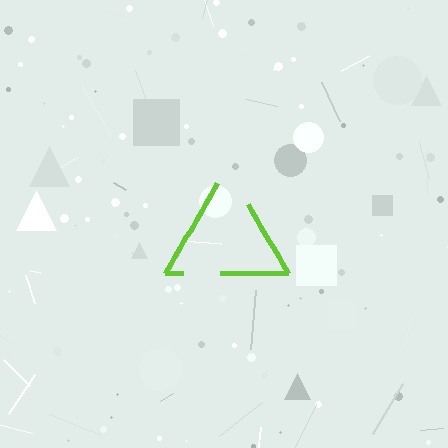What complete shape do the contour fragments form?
The contour fragments form a triangle.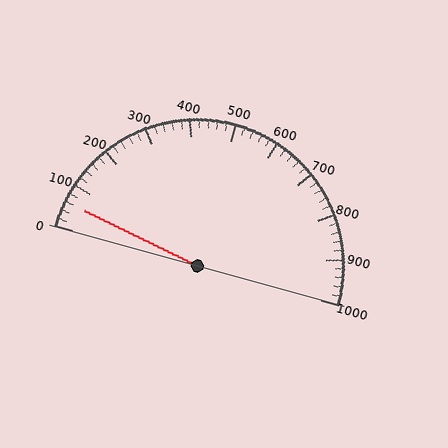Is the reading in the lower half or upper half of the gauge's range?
The reading is in the lower half of the range (0 to 1000).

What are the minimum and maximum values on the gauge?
The gauge ranges from 0 to 1000.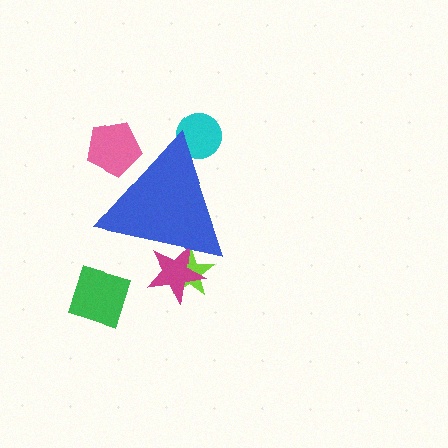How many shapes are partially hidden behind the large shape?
4 shapes are partially hidden.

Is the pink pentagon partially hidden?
Yes, the pink pentagon is partially hidden behind the blue triangle.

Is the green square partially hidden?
No, the green square is fully visible.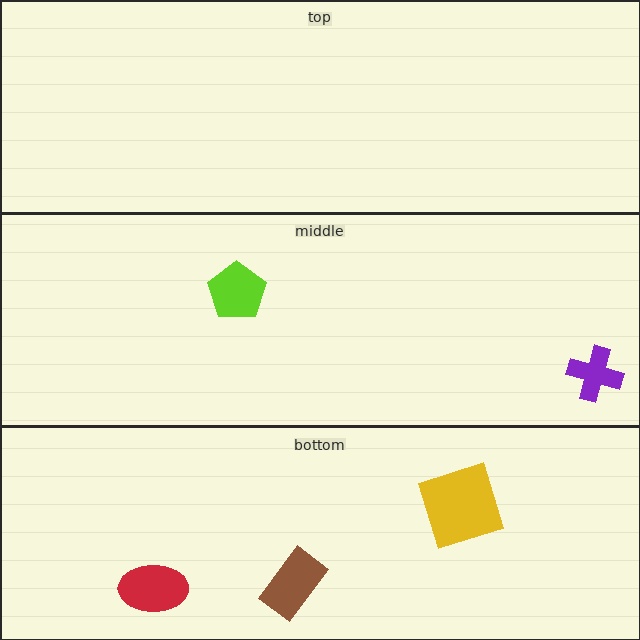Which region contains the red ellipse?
The bottom region.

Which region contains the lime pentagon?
The middle region.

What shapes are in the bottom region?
The red ellipse, the yellow square, the brown rectangle.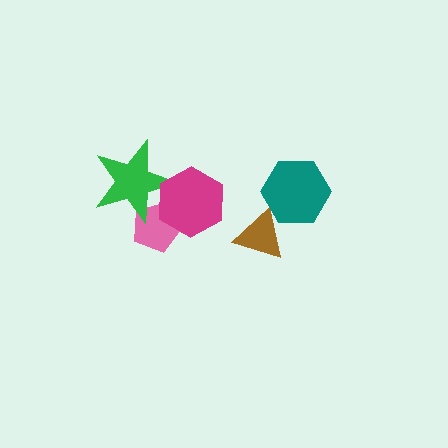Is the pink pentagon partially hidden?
Yes, it is partially covered by another shape.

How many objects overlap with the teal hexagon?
1 object overlaps with the teal hexagon.